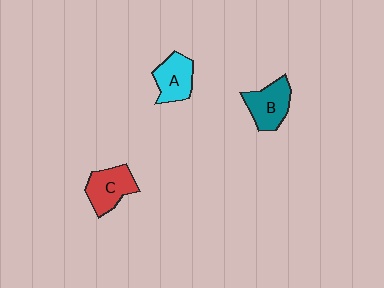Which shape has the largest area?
Shape B (teal).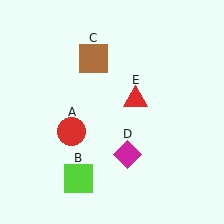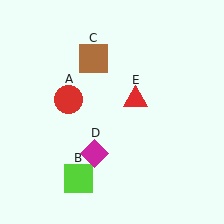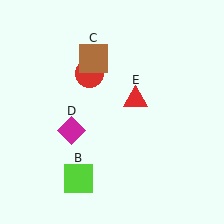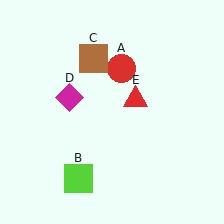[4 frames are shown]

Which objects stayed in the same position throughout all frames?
Lime square (object B) and brown square (object C) and red triangle (object E) remained stationary.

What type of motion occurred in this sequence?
The red circle (object A), magenta diamond (object D) rotated clockwise around the center of the scene.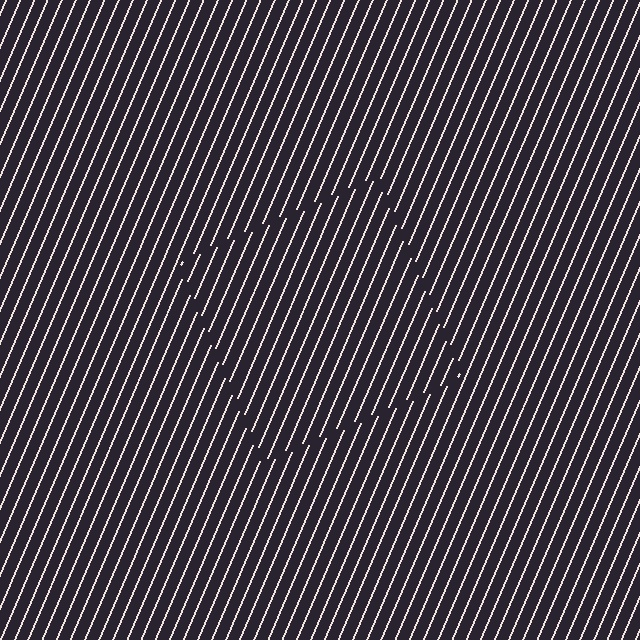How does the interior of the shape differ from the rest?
The interior of the shape contains the same grating, shifted by half a period — the contour is defined by the phase discontinuity where line-ends from the inner and outer gratings abut.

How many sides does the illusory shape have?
4 sides — the line-ends trace a square.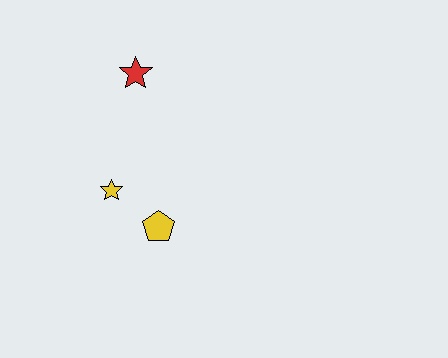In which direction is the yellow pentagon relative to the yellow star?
The yellow pentagon is to the right of the yellow star.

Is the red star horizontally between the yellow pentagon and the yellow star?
Yes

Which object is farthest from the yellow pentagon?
The red star is farthest from the yellow pentagon.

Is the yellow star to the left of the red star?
Yes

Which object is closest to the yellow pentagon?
The yellow star is closest to the yellow pentagon.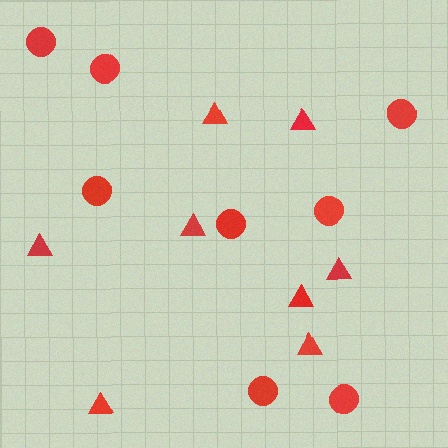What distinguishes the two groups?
There are 2 groups: one group of circles (8) and one group of triangles (8).